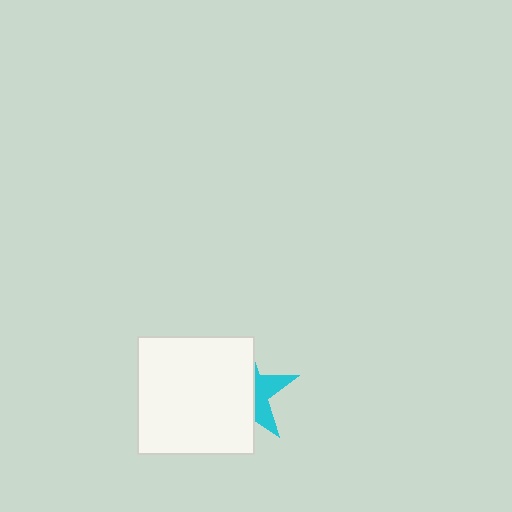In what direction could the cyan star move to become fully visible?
The cyan star could move right. That would shift it out from behind the white square entirely.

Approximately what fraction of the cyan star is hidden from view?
Roughly 67% of the cyan star is hidden behind the white square.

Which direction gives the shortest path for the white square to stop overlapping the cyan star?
Moving left gives the shortest separation.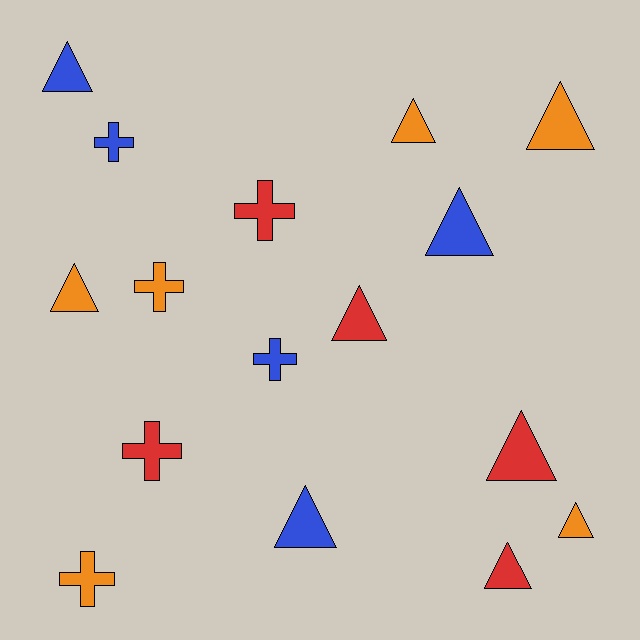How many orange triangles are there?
There are 4 orange triangles.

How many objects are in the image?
There are 16 objects.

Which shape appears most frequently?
Triangle, with 10 objects.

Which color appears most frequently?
Orange, with 6 objects.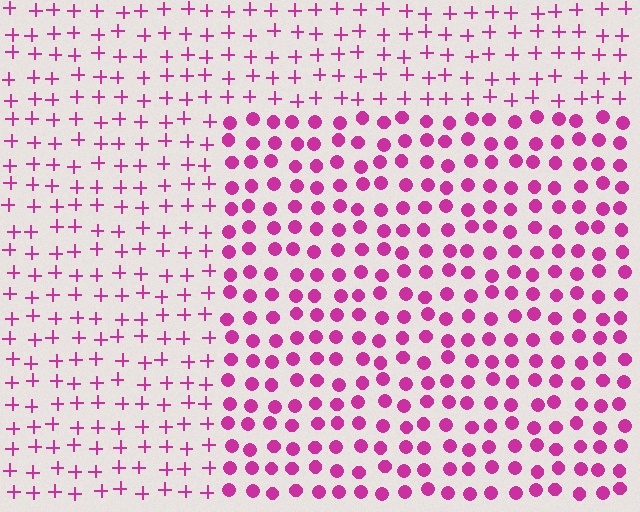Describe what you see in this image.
The image is filled with small magenta elements arranged in a uniform grid. A rectangle-shaped region contains circles, while the surrounding area contains plus signs. The boundary is defined purely by the change in element shape.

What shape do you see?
I see a rectangle.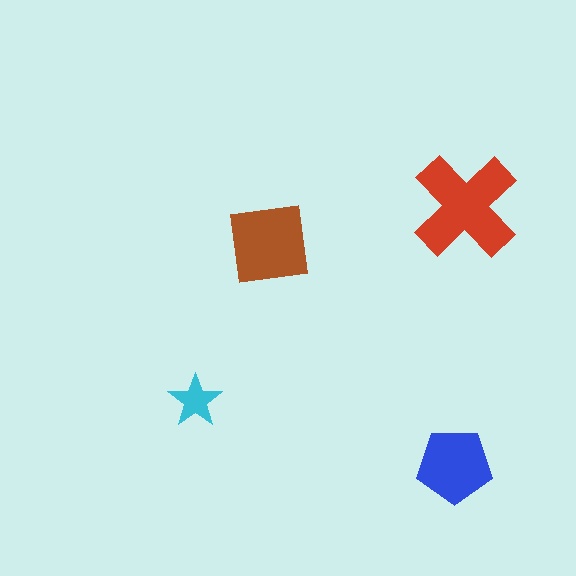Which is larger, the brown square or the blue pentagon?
The brown square.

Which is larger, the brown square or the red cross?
The red cross.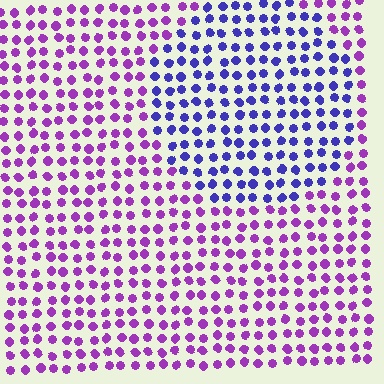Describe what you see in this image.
The image is filled with small purple elements in a uniform arrangement. A circle-shaped region is visible where the elements are tinted to a slightly different hue, forming a subtle color boundary.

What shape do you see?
I see a circle.